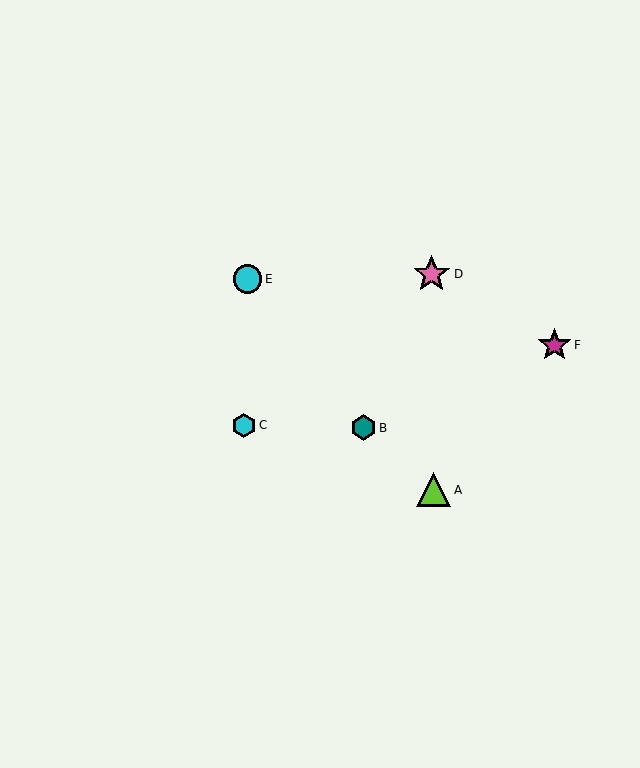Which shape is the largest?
The pink star (labeled D) is the largest.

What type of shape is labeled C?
Shape C is a cyan hexagon.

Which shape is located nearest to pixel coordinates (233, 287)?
The cyan circle (labeled E) at (247, 279) is nearest to that location.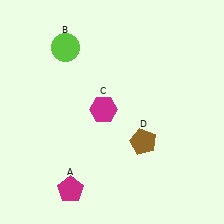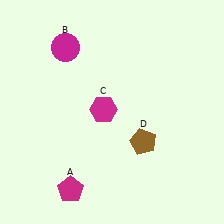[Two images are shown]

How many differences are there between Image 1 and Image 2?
There is 1 difference between the two images.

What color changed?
The circle (B) changed from lime in Image 1 to magenta in Image 2.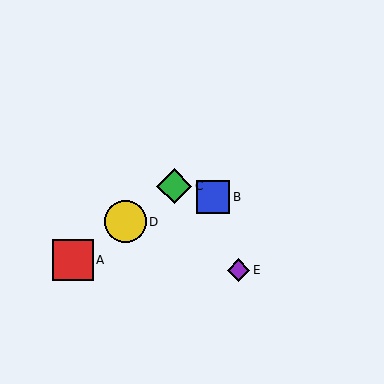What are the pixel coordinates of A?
Object A is at (73, 260).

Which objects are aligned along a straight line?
Objects A, C, D are aligned along a straight line.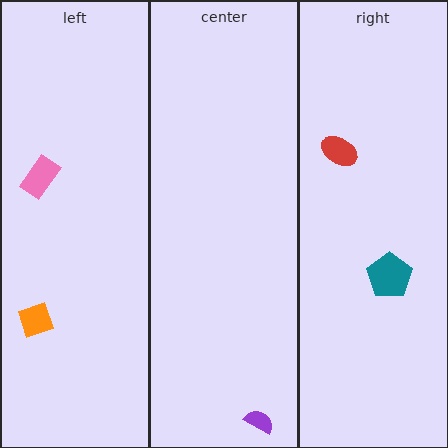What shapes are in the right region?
The red ellipse, the teal pentagon.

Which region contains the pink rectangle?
The left region.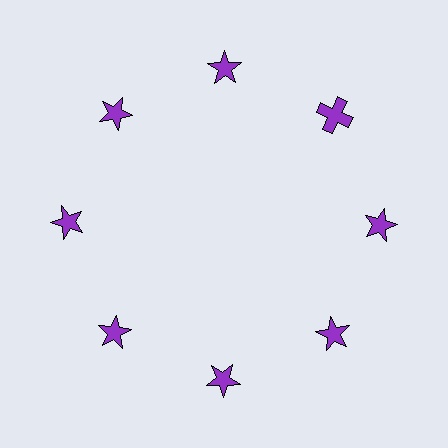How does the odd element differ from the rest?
It has a different shape: cross instead of star.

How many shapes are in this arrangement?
There are 8 shapes arranged in a ring pattern.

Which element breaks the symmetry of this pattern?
The purple cross at roughly the 2 o'clock position breaks the symmetry. All other shapes are purple stars.